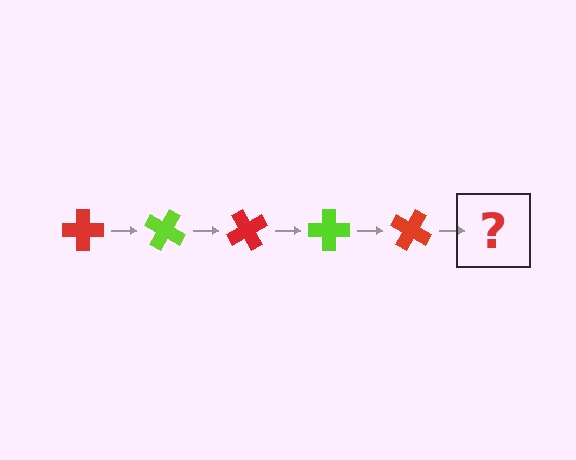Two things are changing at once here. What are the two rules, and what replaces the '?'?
The two rules are that it rotates 30 degrees each step and the color cycles through red and lime. The '?' should be a lime cross, rotated 150 degrees from the start.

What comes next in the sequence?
The next element should be a lime cross, rotated 150 degrees from the start.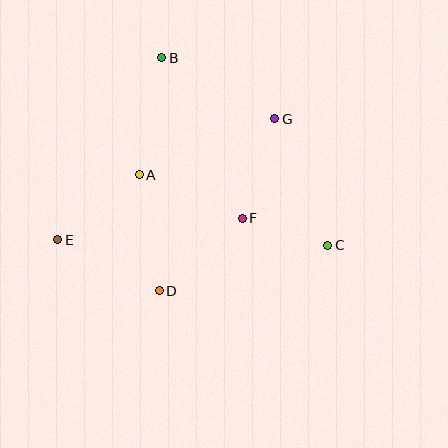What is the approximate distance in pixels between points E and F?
The distance between E and F is approximately 186 pixels.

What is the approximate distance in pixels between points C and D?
The distance between C and D is approximately 175 pixels.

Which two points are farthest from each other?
Points C and E are farthest from each other.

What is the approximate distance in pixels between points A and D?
The distance between A and D is approximately 118 pixels.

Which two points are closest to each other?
Points C and F are closest to each other.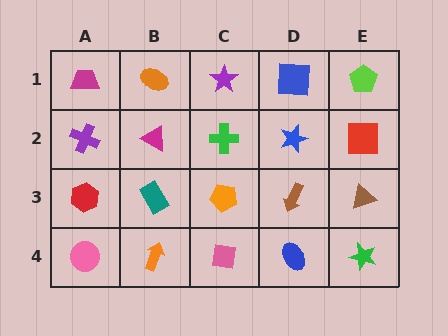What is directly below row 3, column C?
A pink square.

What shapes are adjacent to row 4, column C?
An orange pentagon (row 3, column C), an orange arrow (row 4, column B), a blue ellipse (row 4, column D).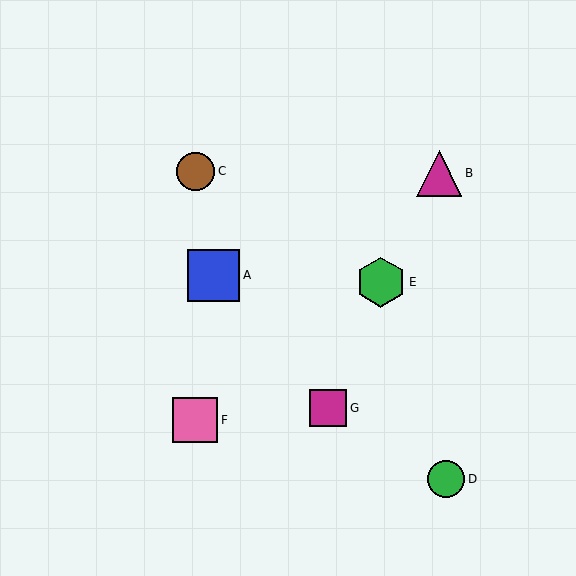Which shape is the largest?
The blue square (labeled A) is the largest.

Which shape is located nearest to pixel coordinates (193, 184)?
The brown circle (labeled C) at (196, 171) is nearest to that location.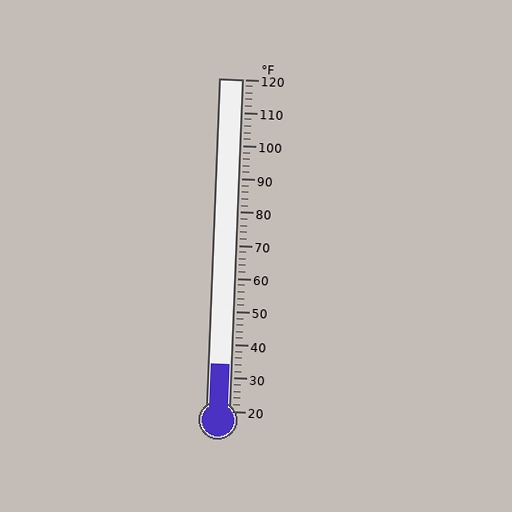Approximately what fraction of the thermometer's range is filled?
The thermometer is filled to approximately 15% of its range.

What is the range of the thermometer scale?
The thermometer scale ranges from 20°F to 120°F.